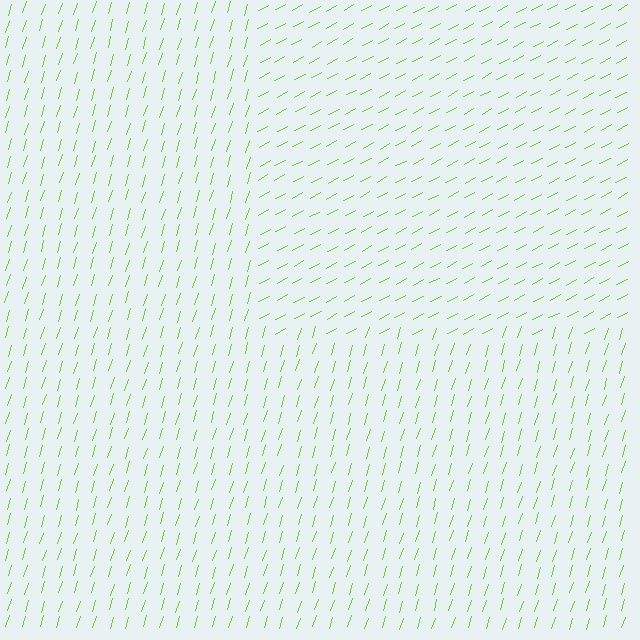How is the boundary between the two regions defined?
The boundary is defined purely by a change in line orientation (approximately 45 degrees difference). All lines are the same color and thickness.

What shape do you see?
I see a rectangle.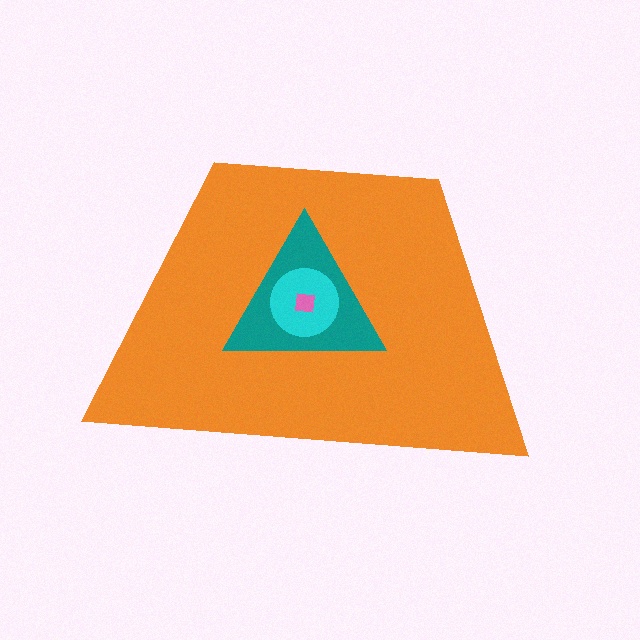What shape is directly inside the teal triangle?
The cyan circle.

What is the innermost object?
The pink square.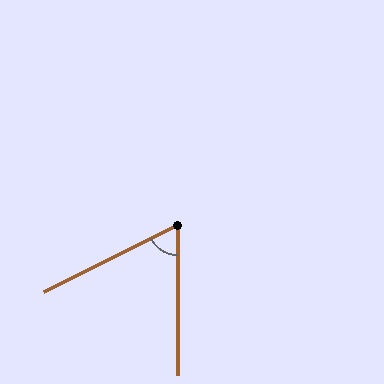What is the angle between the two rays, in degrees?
Approximately 63 degrees.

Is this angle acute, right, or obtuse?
It is acute.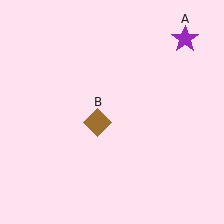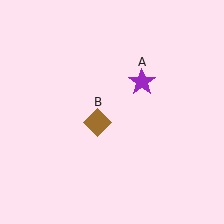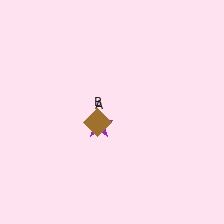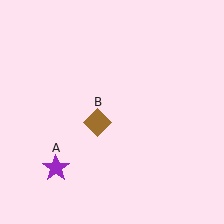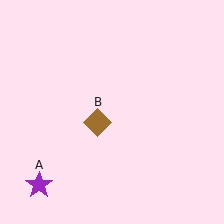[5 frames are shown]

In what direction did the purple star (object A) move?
The purple star (object A) moved down and to the left.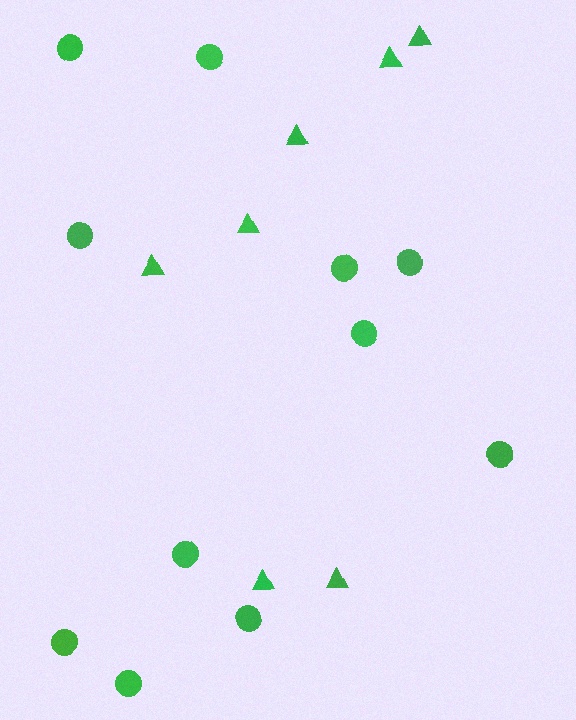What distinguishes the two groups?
There are 2 groups: one group of triangles (7) and one group of circles (11).